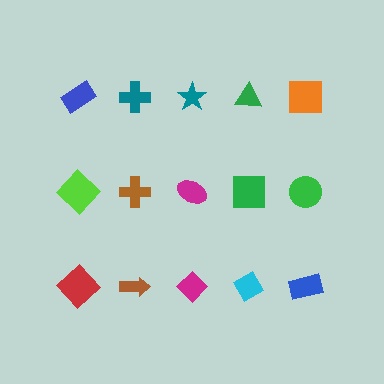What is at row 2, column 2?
A brown cross.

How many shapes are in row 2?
5 shapes.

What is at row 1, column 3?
A teal star.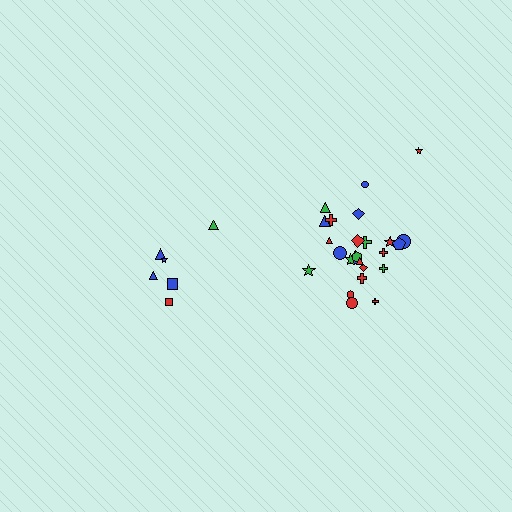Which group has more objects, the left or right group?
The right group.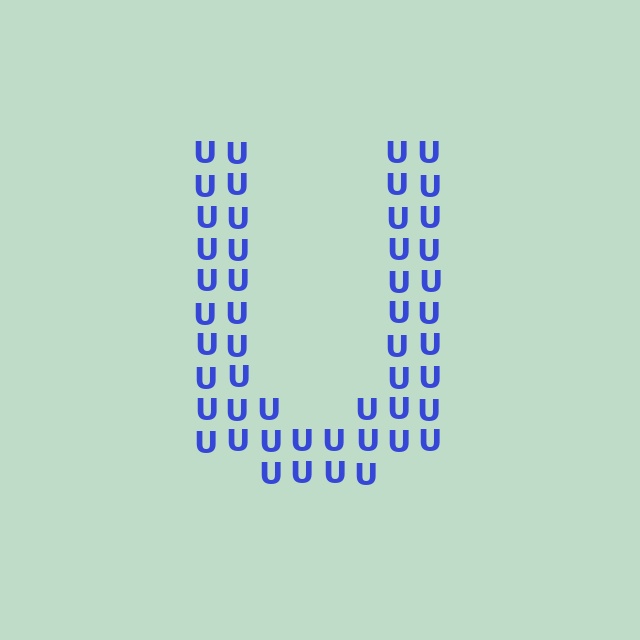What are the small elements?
The small elements are letter U's.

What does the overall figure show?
The overall figure shows the letter U.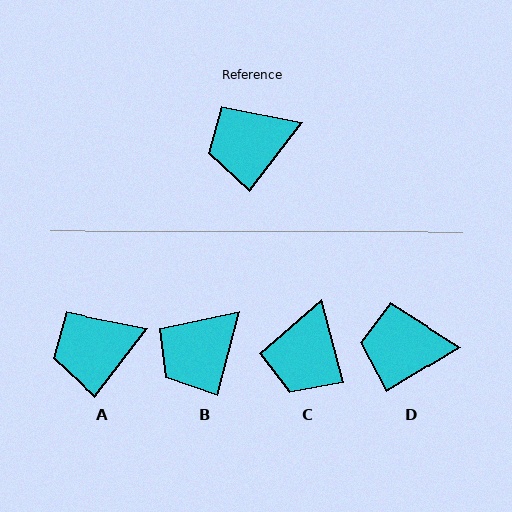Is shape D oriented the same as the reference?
No, it is off by about 21 degrees.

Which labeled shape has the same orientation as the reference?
A.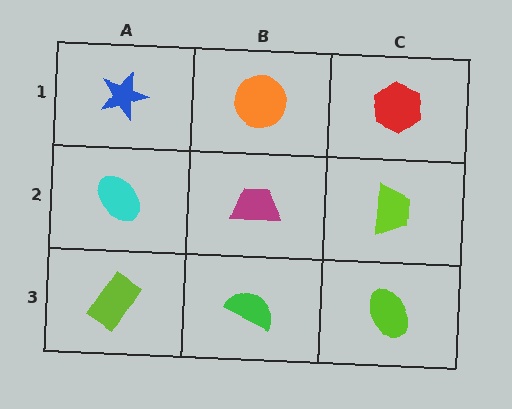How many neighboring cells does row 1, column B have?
3.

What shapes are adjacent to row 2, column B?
An orange circle (row 1, column B), a green semicircle (row 3, column B), a cyan ellipse (row 2, column A), a lime trapezoid (row 2, column C).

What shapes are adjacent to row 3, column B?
A magenta trapezoid (row 2, column B), a lime rectangle (row 3, column A), a lime ellipse (row 3, column C).